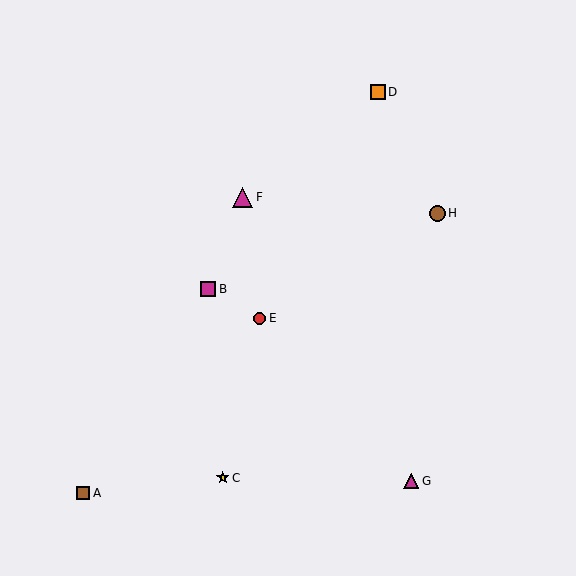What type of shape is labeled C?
Shape C is a yellow star.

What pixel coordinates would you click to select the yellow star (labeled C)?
Click at (223, 478) to select the yellow star C.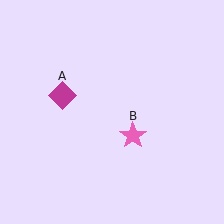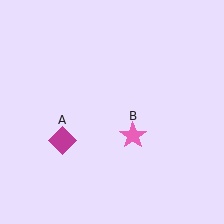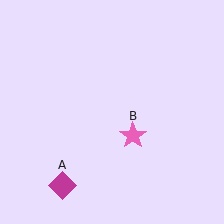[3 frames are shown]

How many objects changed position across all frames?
1 object changed position: magenta diamond (object A).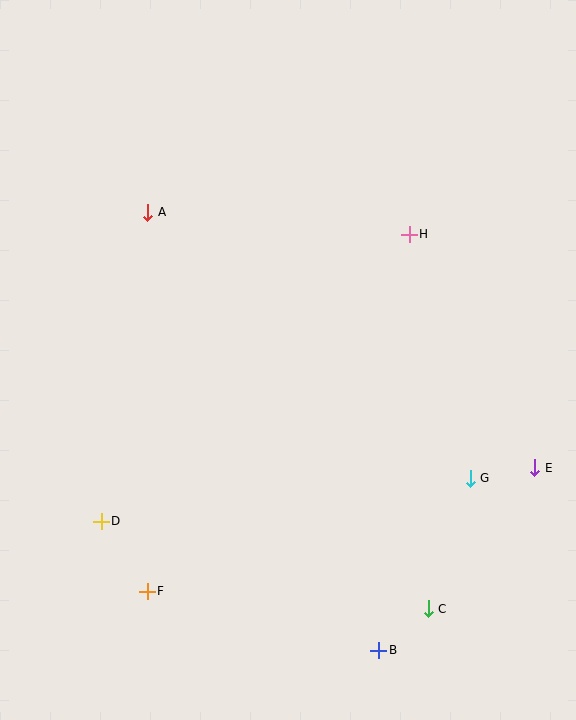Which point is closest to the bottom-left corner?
Point F is closest to the bottom-left corner.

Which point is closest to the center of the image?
Point H at (409, 234) is closest to the center.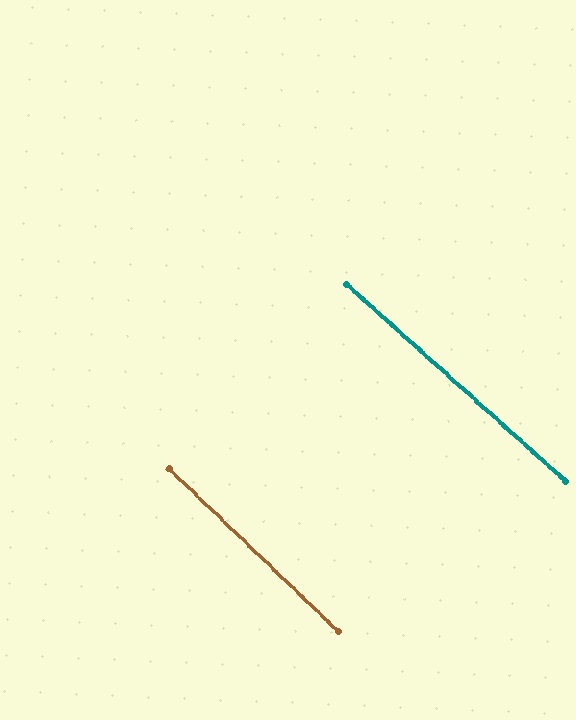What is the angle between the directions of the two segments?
Approximately 2 degrees.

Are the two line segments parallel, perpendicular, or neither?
Parallel — their directions differ by only 1.6°.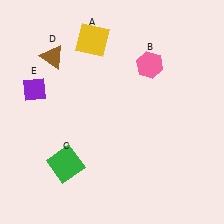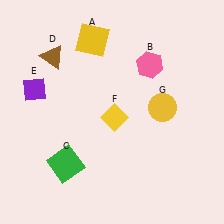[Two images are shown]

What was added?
A yellow diamond (F), a yellow circle (G) were added in Image 2.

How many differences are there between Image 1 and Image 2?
There are 2 differences between the two images.